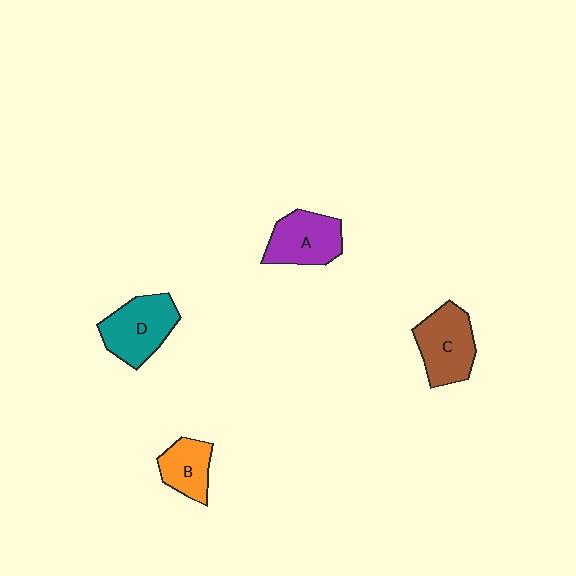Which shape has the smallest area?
Shape B (orange).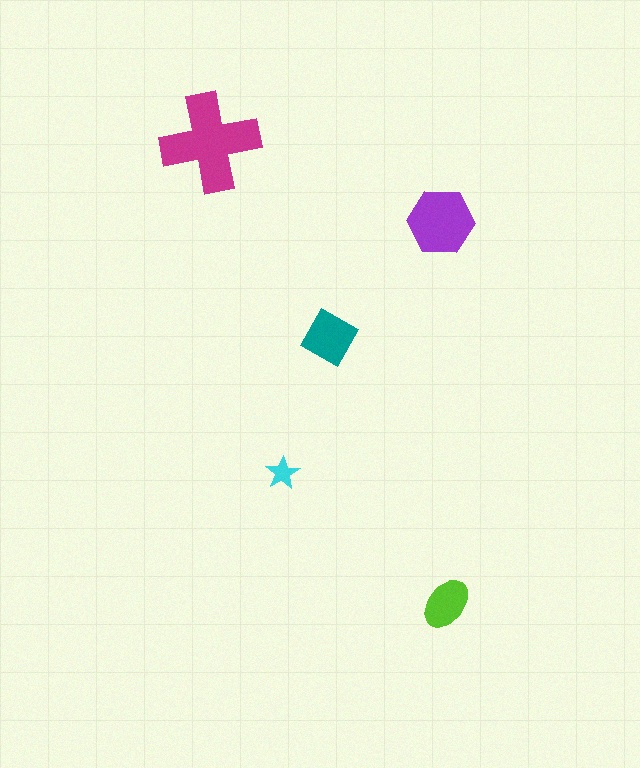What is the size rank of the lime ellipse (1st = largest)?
4th.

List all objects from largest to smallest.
The magenta cross, the purple hexagon, the teal diamond, the lime ellipse, the cyan star.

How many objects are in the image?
There are 5 objects in the image.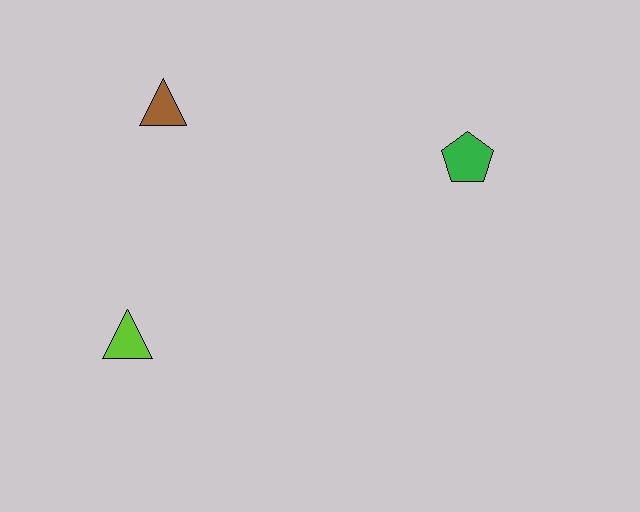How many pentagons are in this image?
There is 1 pentagon.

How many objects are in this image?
There are 3 objects.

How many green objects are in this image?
There is 1 green object.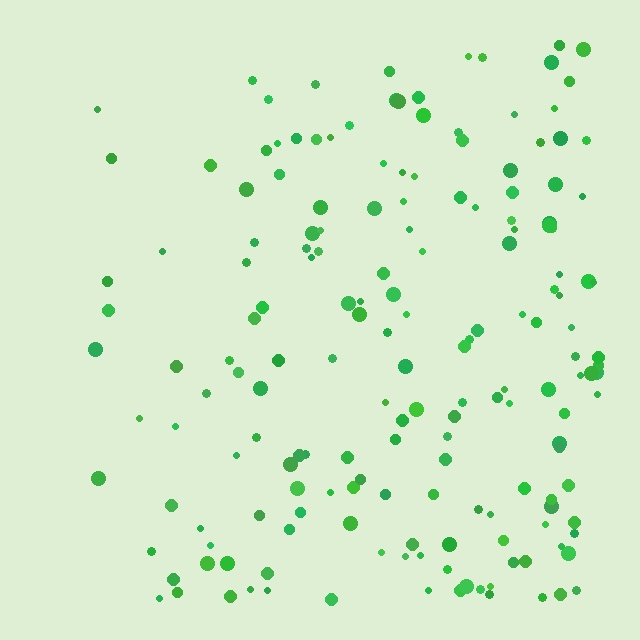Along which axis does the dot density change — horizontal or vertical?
Horizontal.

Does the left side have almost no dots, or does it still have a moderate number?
Still a moderate number, just noticeably fewer than the right.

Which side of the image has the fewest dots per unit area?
The left.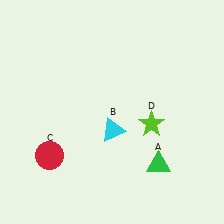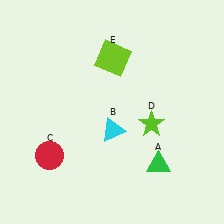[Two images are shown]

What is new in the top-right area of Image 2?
A lime square (E) was added in the top-right area of Image 2.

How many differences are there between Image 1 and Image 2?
There is 1 difference between the two images.